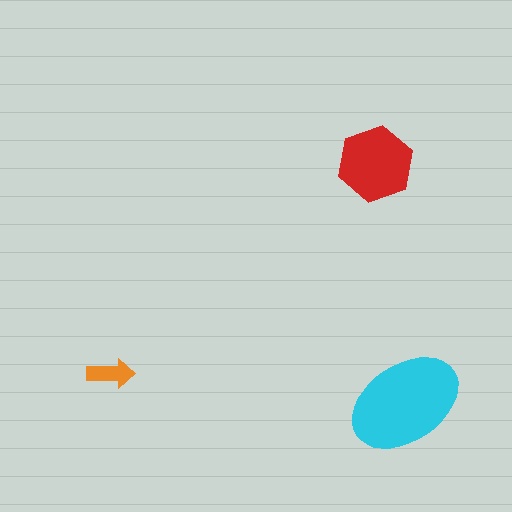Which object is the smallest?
The orange arrow.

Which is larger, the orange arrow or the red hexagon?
The red hexagon.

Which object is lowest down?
The cyan ellipse is bottommost.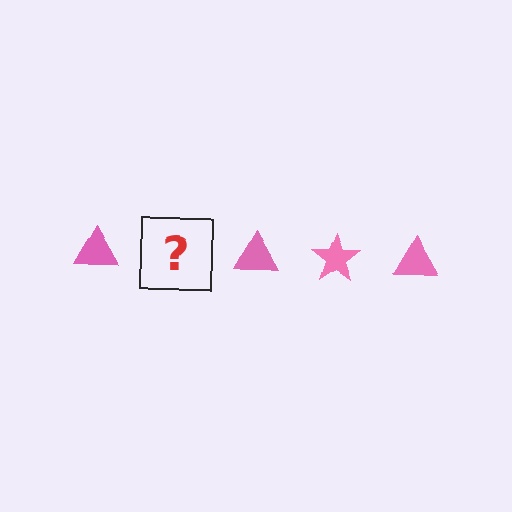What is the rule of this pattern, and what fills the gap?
The rule is that the pattern cycles through triangle, star shapes in pink. The gap should be filled with a pink star.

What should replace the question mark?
The question mark should be replaced with a pink star.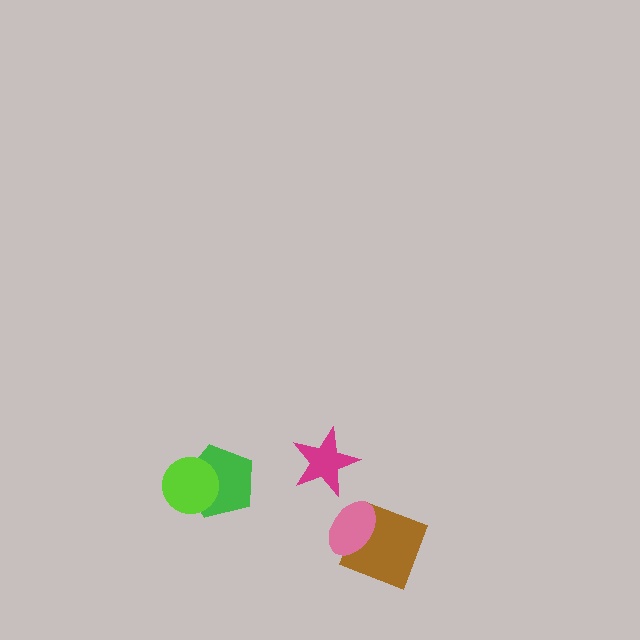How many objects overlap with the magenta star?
0 objects overlap with the magenta star.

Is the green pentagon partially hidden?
Yes, it is partially covered by another shape.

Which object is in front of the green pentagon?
The lime circle is in front of the green pentagon.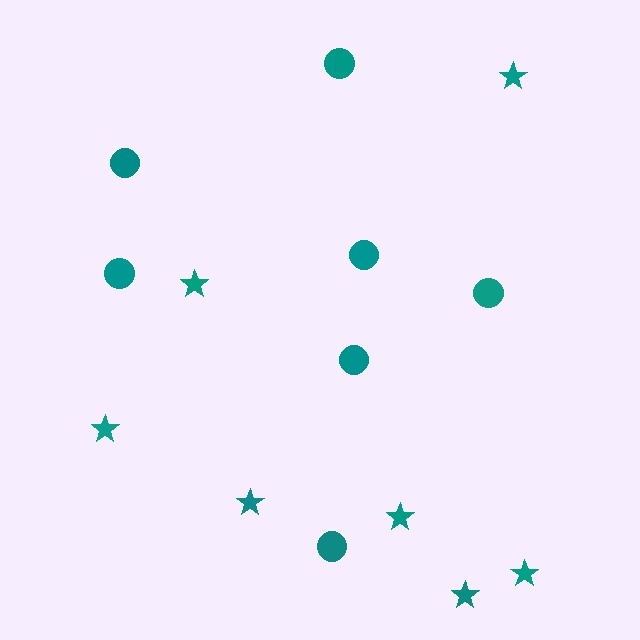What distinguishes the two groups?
There are 2 groups: one group of circles (7) and one group of stars (7).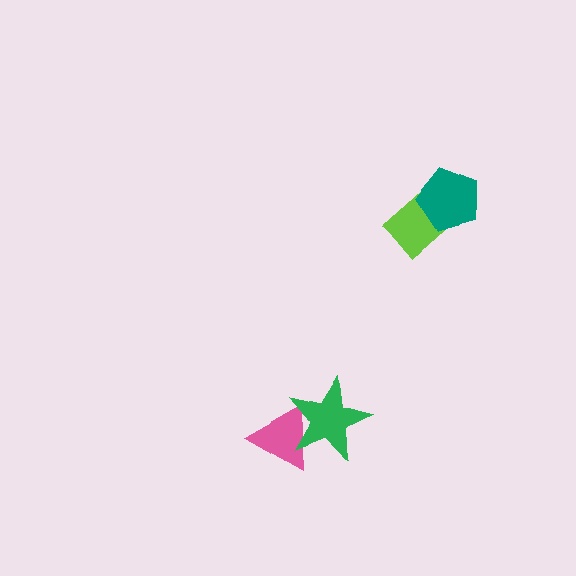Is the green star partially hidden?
No, no other shape covers it.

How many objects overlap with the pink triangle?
1 object overlaps with the pink triangle.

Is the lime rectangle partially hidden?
Yes, it is partially covered by another shape.